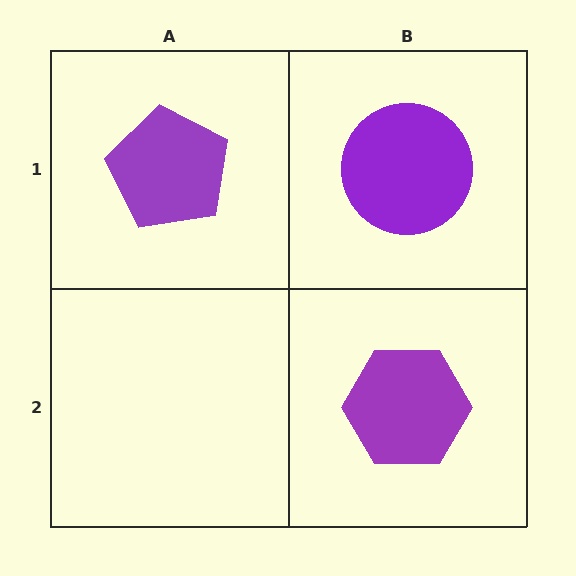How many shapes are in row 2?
1 shape.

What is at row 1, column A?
A purple pentagon.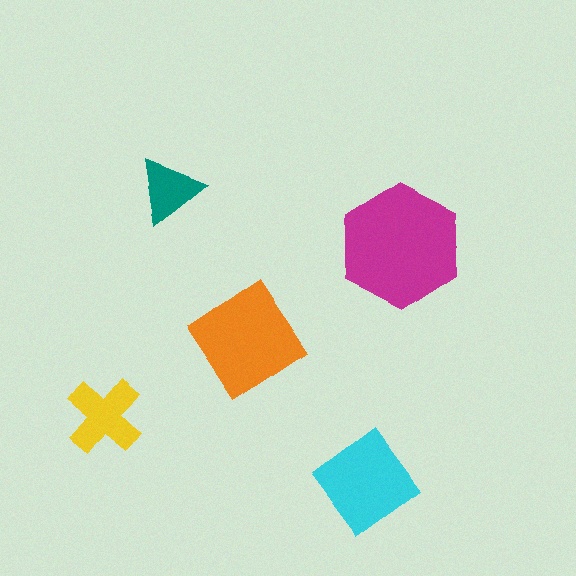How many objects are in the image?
There are 5 objects in the image.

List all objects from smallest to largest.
The teal triangle, the yellow cross, the cyan diamond, the orange diamond, the magenta hexagon.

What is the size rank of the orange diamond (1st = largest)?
2nd.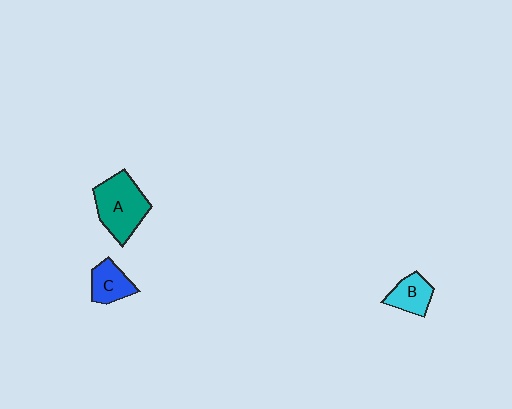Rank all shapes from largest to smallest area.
From largest to smallest: A (teal), C (blue), B (cyan).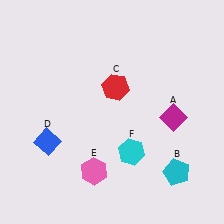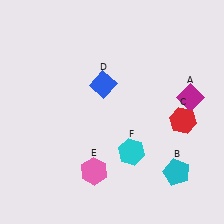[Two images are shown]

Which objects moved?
The objects that moved are: the magenta diamond (A), the red hexagon (C), the blue diamond (D).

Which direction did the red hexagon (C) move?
The red hexagon (C) moved right.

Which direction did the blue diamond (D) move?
The blue diamond (D) moved up.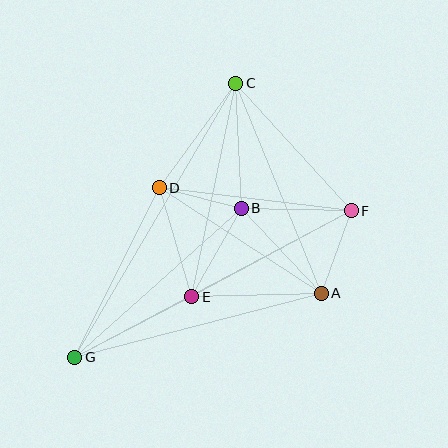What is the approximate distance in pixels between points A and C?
The distance between A and C is approximately 227 pixels.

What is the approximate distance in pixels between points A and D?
The distance between A and D is approximately 193 pixels.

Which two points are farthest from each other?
Points C and G are farthest from each other.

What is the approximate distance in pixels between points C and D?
The distance between C and D is approximately 130 pixels.